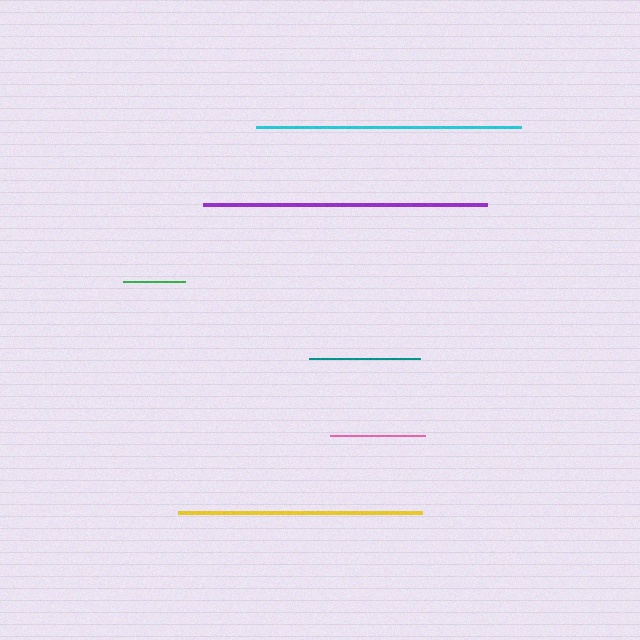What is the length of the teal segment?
The teal segment is approximately 111 pixels long.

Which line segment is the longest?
The purple line is the longest at approximately 283 pixels.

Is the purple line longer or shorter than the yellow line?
The purple line is longer than the yellow line.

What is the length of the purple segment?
The purple segment is approximately 283 pixels long.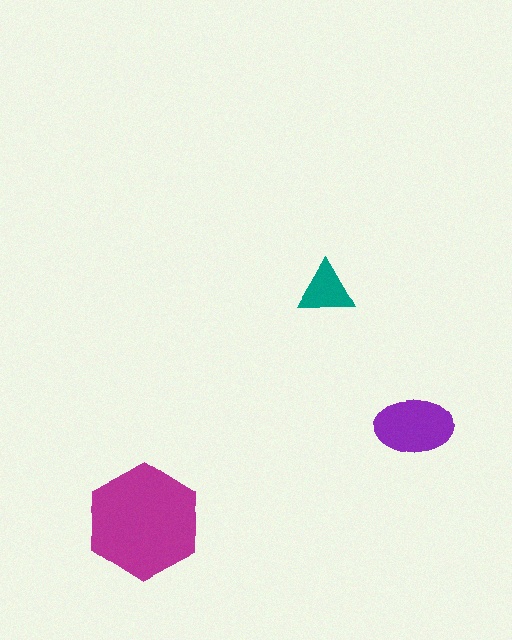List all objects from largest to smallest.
The magenta hexagon, the purple ellipse, the teal triangle.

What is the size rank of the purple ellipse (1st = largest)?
2nd.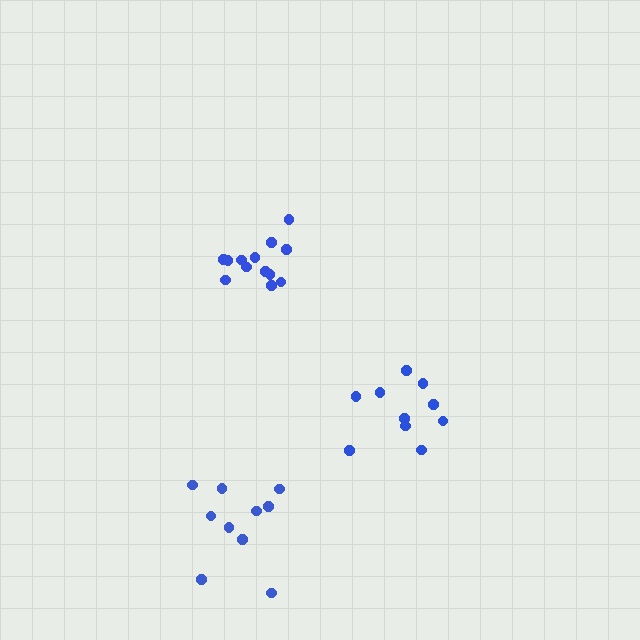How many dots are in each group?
Group 1: 10 dots, Group 2: 14 dots, Group 3: 10 dots (34 total).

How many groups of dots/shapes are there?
There are 3 groups.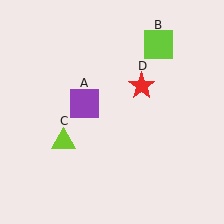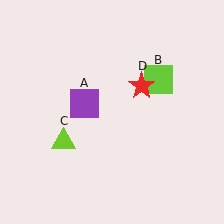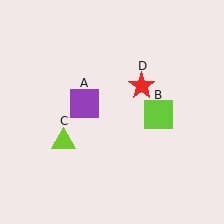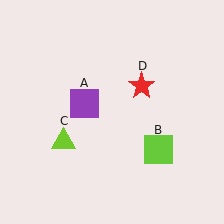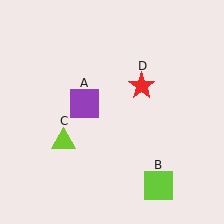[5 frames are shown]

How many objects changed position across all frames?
1 object changed position: lime square (object B).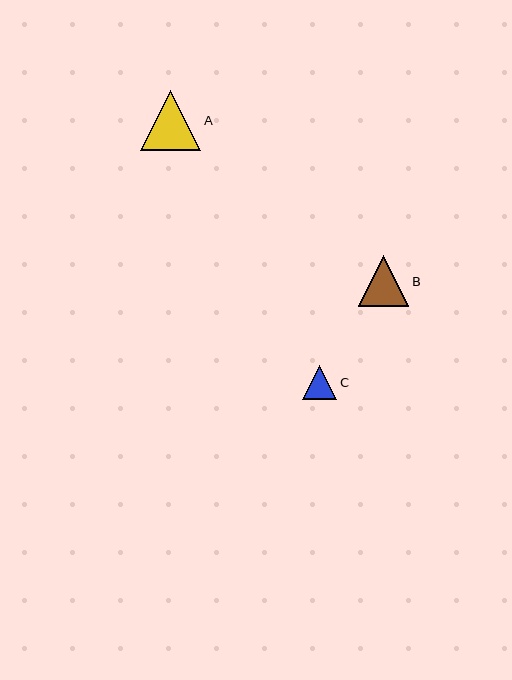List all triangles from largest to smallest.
From largest to smallest: A, B, C.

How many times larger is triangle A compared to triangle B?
Triangle A is approximately 1.2 times the size of triangle B.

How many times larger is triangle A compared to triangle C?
Triangle A is approximately 1.8 times the size of triangle C.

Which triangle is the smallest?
Triangle C is the smallest with a size of approximately 34 pixels.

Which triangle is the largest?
Triangle A is the largest with a size of approximately 60 pixels.